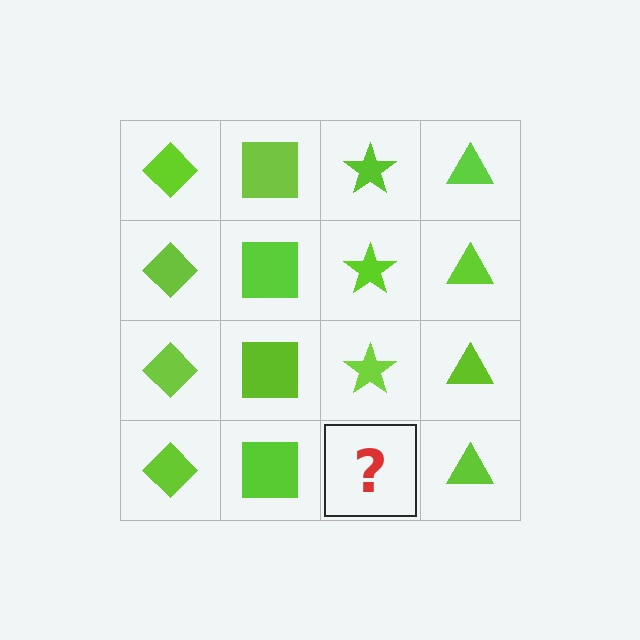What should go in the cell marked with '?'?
The missing cell should contain a lime star.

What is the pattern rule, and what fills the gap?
The rule is that each column has a consistent shape. The gap should be filled with a lime star.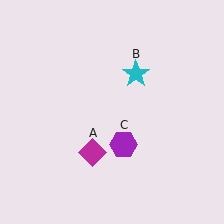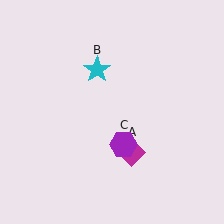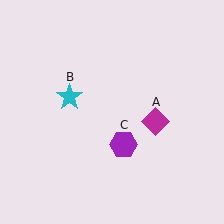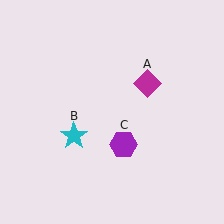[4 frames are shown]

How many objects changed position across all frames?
2 objects changed position: magenta diamond (object A), cyan star (object B).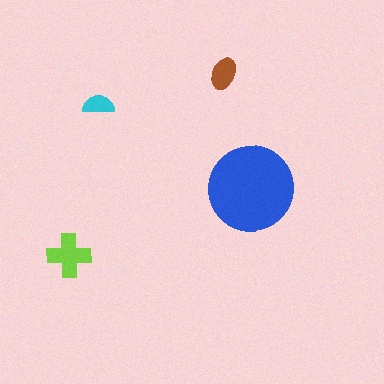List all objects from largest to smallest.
The blue circle, the lime cross, the brown ellipse, the cyan semicircle.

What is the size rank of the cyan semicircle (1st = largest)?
4th.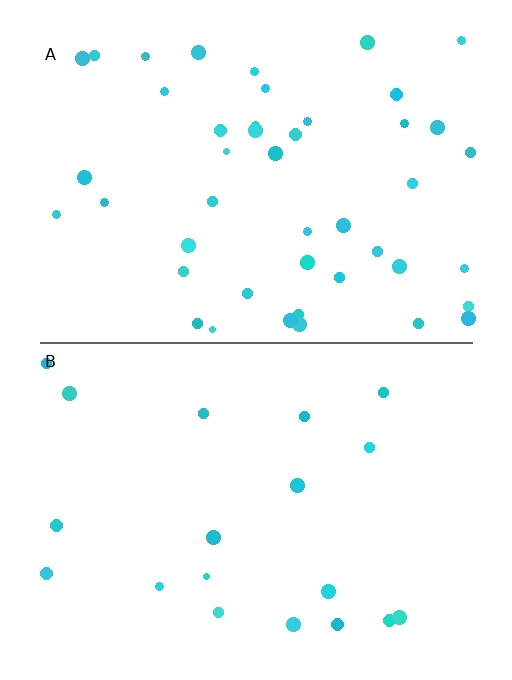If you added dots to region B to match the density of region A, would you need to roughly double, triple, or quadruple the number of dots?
Approximately double.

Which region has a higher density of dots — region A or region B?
A (the top).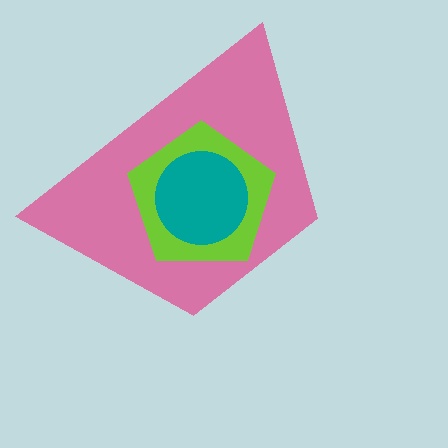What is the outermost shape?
The pink trapezoid.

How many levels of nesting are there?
3.